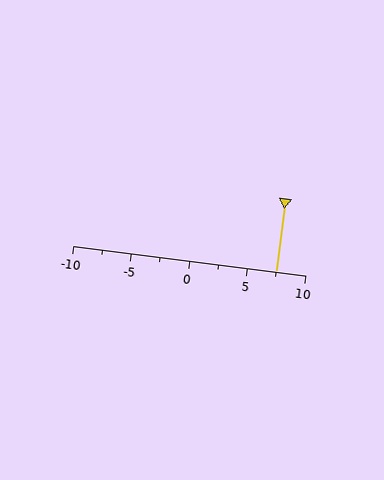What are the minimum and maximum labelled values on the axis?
The axis runs from -10 to 10.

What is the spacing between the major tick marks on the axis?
The major ticks are spaced 5 apart.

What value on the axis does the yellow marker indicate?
The marker indicates approximately 7.5.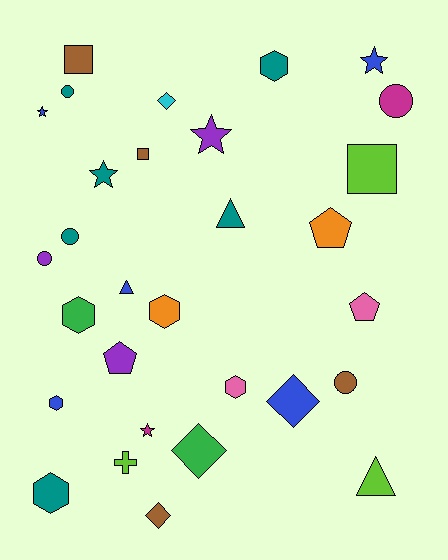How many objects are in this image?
There are 30 objects.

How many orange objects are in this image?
There are 2 orange objects.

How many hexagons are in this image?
There are 6 hexagons.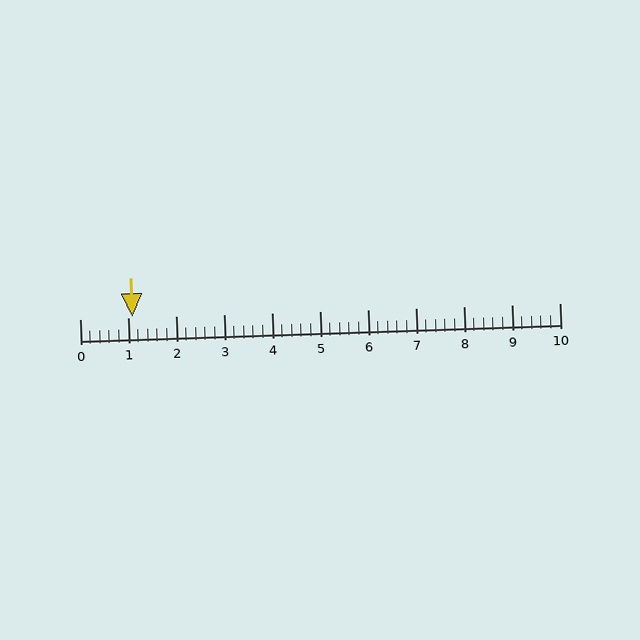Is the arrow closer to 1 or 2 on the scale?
The arrow is closer to 1.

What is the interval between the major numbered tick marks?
The major tick marks are spaced 1 units apart.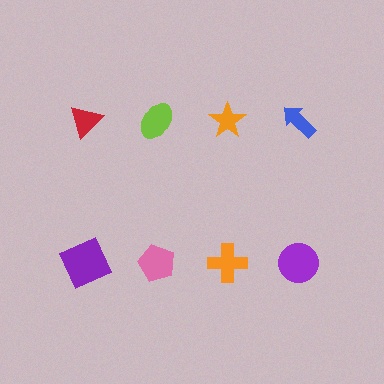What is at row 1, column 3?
An orange star.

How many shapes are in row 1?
4 shapes.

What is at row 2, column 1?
A purple square.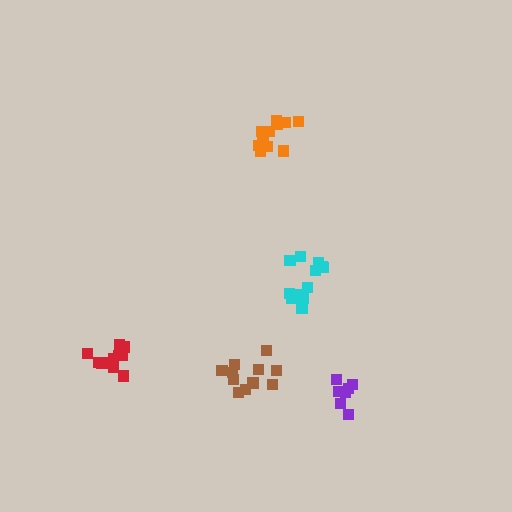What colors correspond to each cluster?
The clusters are colored: brown, cyan, purple, orange, red.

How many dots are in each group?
Group 1: 11 dots, Group 2: 12 dots, Group 3: 7 dots, Group 4: 13 dots, Group 5: 10 dots (53 total).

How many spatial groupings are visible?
There are 5 spatial groupings.